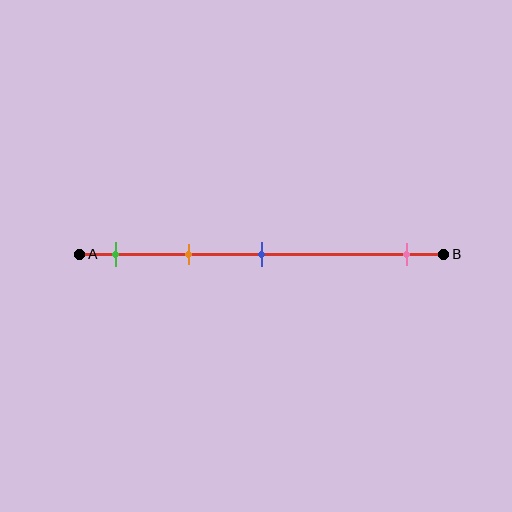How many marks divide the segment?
There are 4 marks dividing the segment.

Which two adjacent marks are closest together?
The green and orange marks are the closest adjacent pair.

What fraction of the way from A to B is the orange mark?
The orange mark is approximately 30% (0.3) of the way from A to B.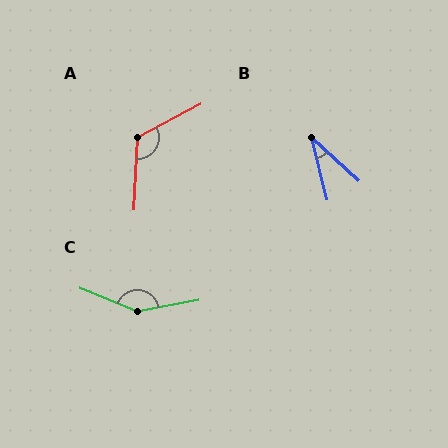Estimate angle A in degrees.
Approximately 121 degrees.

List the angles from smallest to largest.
B (33°), A (121°), C (148°).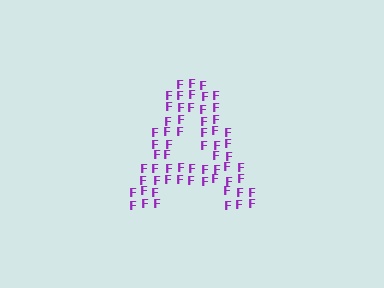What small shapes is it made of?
It is made of small letter F's.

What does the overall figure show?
The overall figure shows the letter A.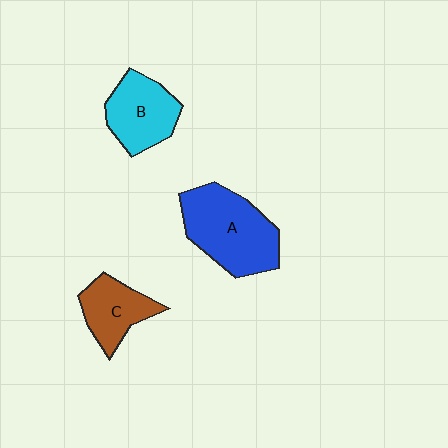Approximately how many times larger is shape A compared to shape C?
Approximately 1.7 times.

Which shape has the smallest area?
Shape C (brown).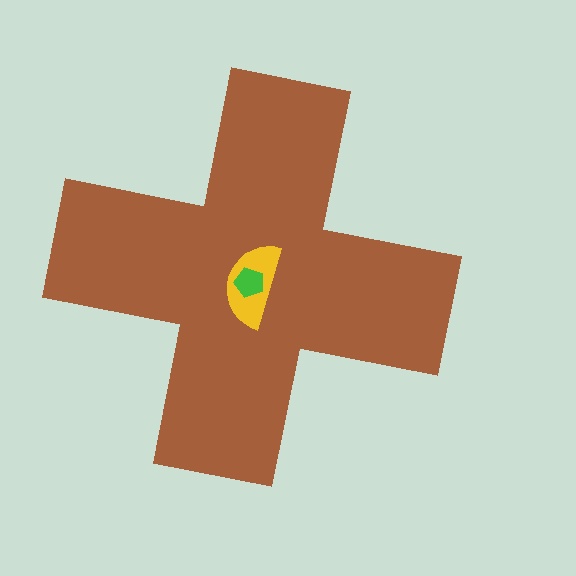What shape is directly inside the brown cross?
The yellow semicircle.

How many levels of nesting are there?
3.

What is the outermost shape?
The brown cross.